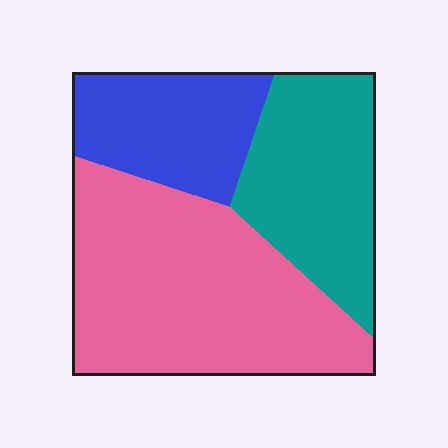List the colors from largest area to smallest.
From largest to smallest: pink, teal, blue.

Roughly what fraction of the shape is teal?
Teal takes up about one quarter (1/4) of the shape.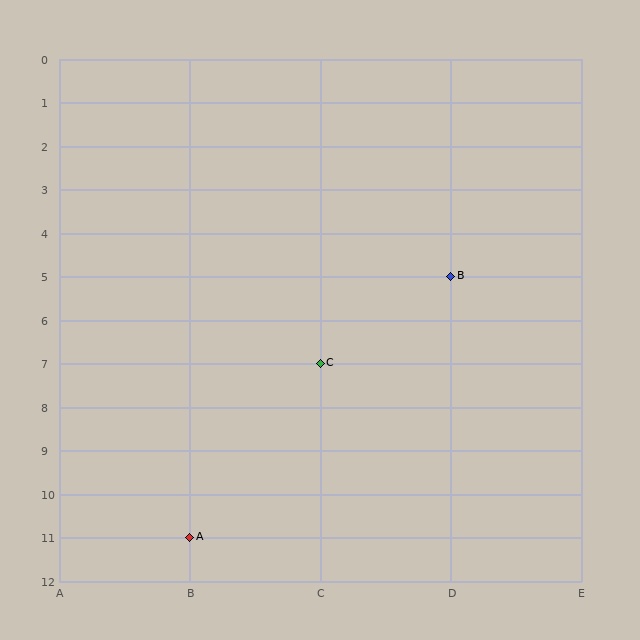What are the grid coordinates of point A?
Point A is at grid coordinates (B, 11).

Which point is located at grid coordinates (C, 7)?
Point C is at (C, 7).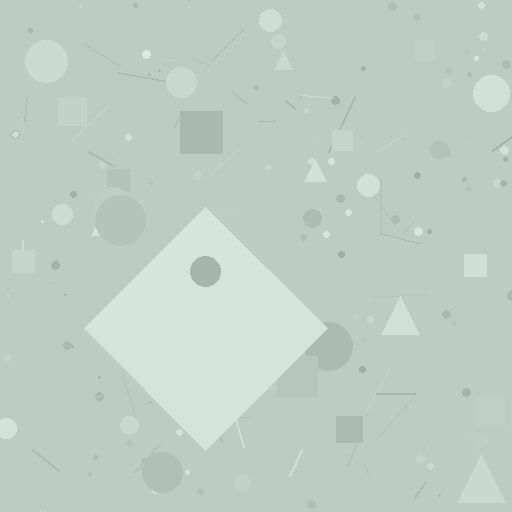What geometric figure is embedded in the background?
A diamond is embedded in the background.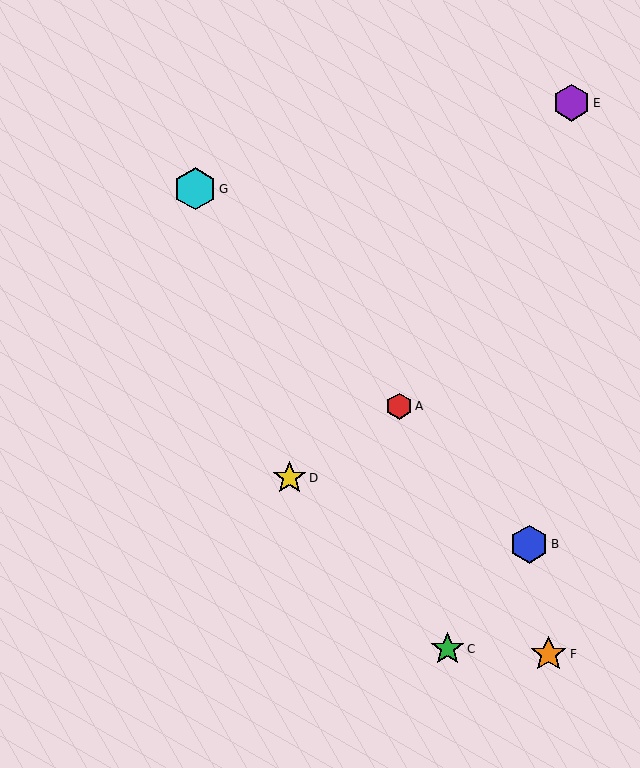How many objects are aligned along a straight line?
3 objects (A, B, G) are aligned along a straight line.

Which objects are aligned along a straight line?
Objects A, B, G are aligned along a straight line.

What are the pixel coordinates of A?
Object A is at (399, 406).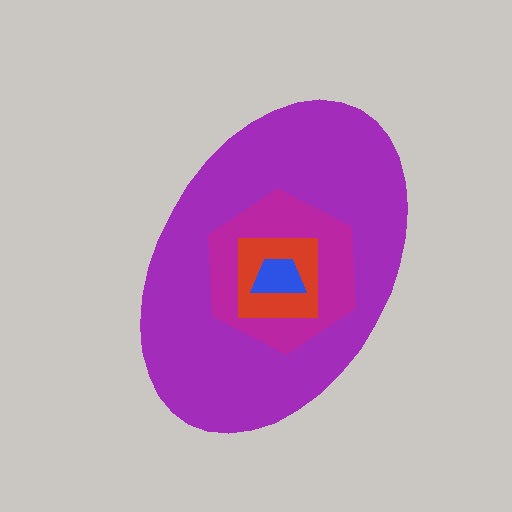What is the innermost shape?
The blue trapezoid.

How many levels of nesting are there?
4.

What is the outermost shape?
The purple ellipse.